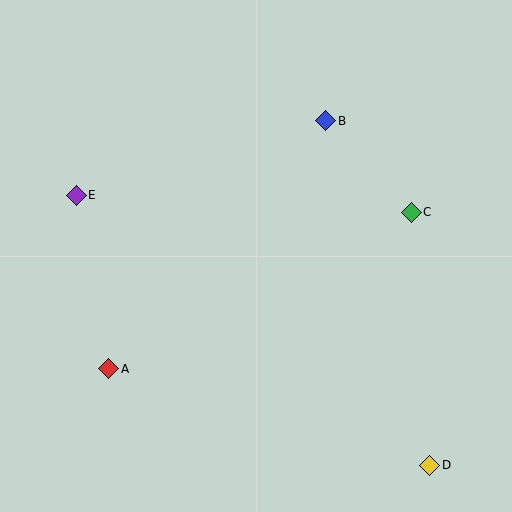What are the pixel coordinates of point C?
Point C is at (411, 212).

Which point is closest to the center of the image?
Point B at (326, 121) is closest to the center.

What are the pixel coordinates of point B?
Point B is at (326, 121).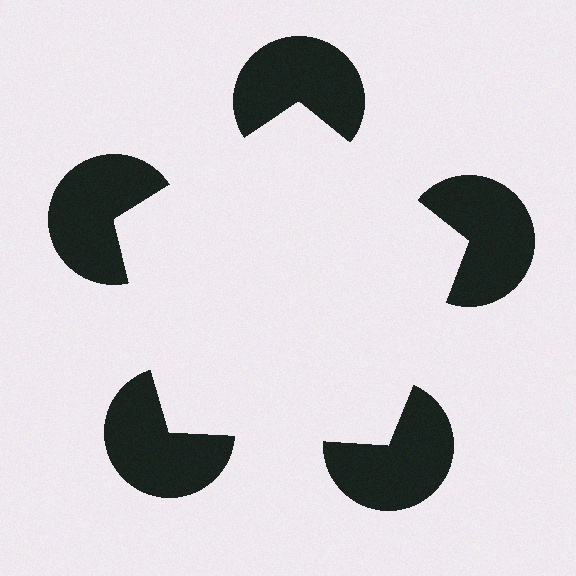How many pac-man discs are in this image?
There are 5 — one at each vertex of the illusory pentagon.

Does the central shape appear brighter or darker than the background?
It typically appears slightly brighter than the background, even though no actual brightness change is drawn.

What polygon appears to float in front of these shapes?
An illusory pentagon — its edges are inferred from the aligned wedge cuts in the pac-man discs, not physically drawn.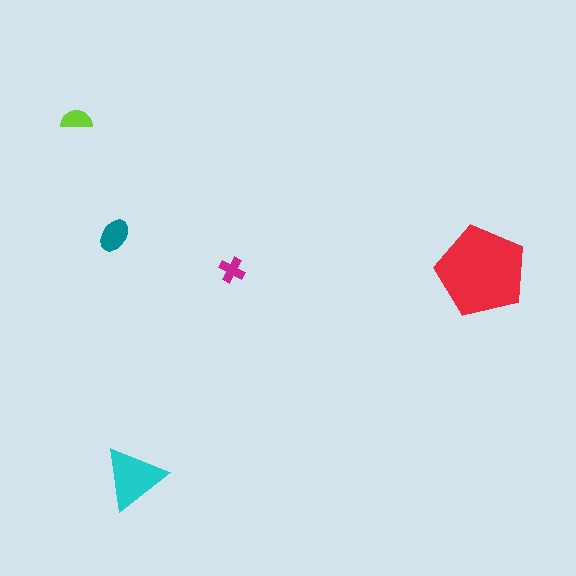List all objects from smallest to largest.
The magenta cross, the lime semicircle, the teal ellipse, the cyan triangle, the red pentagon.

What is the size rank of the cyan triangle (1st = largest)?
2nd.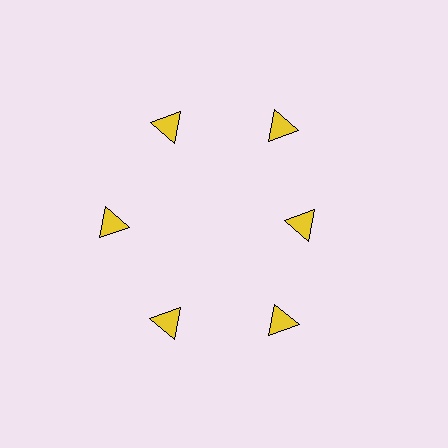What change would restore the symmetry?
The symmetry would be restored by moving it outward, back onto the ring so that all 6 triangles sit at equal angles and equal distance from the center.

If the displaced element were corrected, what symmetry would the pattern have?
It would have 6-fold rotational symmetry — the pattern would map onto itself every 60 degrees.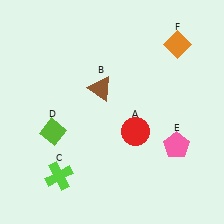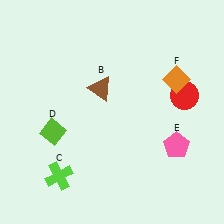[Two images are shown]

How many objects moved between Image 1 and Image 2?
2 objects moved between the two images.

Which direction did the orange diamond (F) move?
The orange diamond (F) moved down.